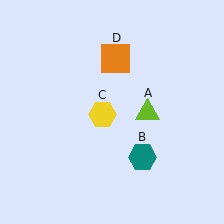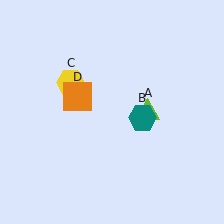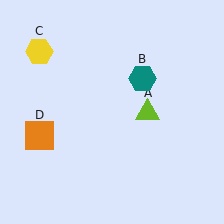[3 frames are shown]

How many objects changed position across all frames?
3 objects changed position: teal hexagon (object B), yellow hexagon (object C), orange square (object D).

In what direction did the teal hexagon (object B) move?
The teal hexagon (object B) moved up.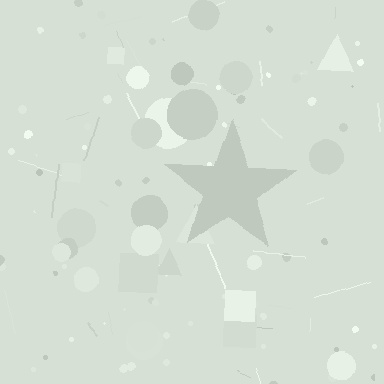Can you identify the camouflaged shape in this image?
The camouflaged shape is a star.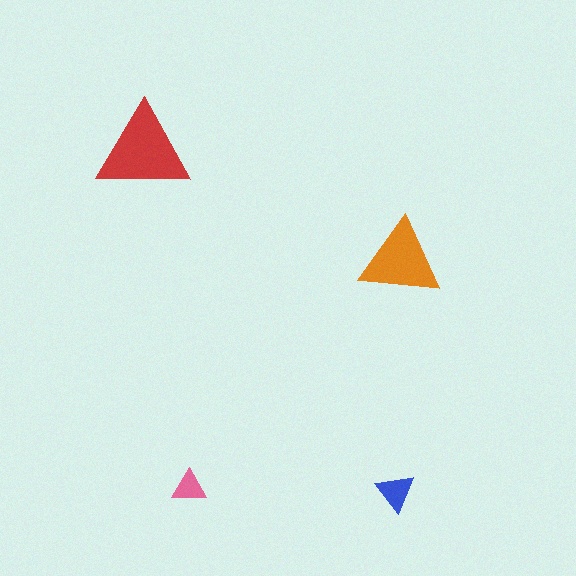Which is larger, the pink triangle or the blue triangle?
The blue one.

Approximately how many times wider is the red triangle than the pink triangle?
About 3 times wider.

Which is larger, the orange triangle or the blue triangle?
The orange one.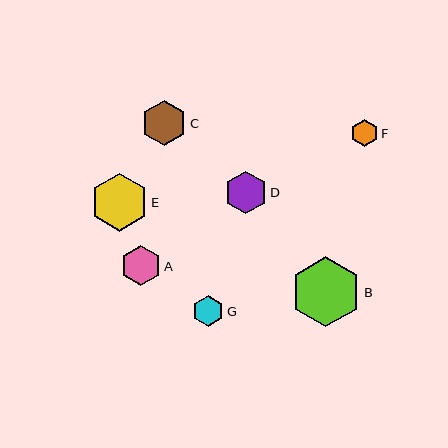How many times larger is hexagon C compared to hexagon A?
Hexagon C is approximately 1.1 times the size of hexagon A.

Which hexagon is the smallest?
Hexagon F is the smallest with a size of approximately 27 pixels.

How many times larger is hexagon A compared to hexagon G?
Hexagon A is approximately 1.3 times the size of hexagon G.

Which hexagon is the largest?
Hexagon B is the largest with a size of approximately 69 pixels.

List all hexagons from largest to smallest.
From largest to smallest: B, E, C, D, A, G, F.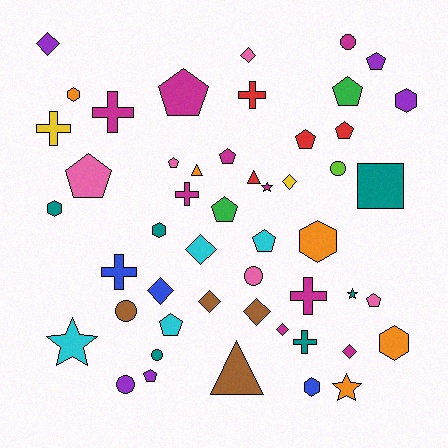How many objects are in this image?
There are 50 objects.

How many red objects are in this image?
There are 4 red objects.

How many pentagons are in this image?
There are 13 pentagons.